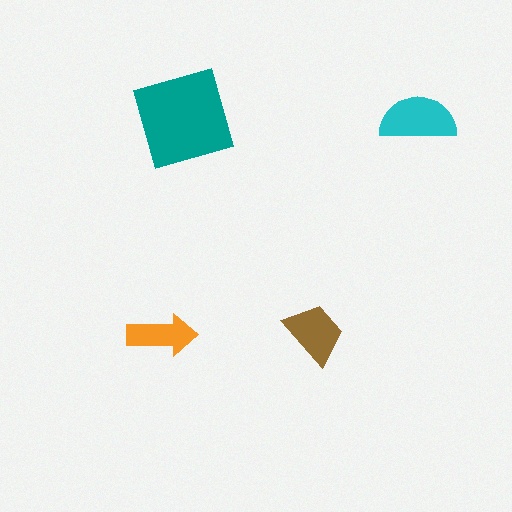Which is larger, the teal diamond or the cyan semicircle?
The teal diamond.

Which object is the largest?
The teal diamond.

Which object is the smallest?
The orange arrow.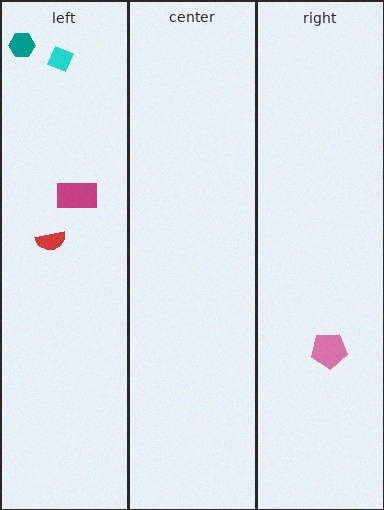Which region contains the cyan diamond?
The left region.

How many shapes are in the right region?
1.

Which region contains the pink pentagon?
The right region.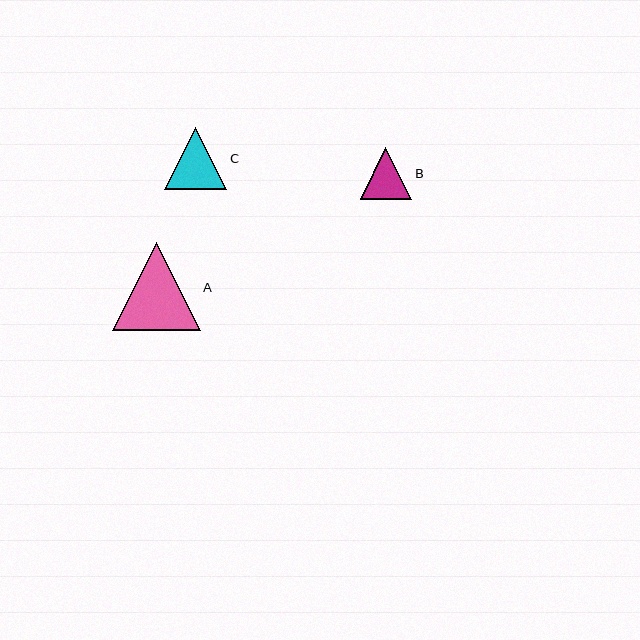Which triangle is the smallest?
Triangle B is the smallest with a size of approximately 52 pixels.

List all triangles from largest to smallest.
From largest to smallest: A, C, B.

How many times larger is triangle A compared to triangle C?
Triangle A is approximately 1.4 times the size of triangle C.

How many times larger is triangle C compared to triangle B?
Triangle C is approximately 1.2 times the size of triangle B.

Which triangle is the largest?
Triangle A is the largest with a size of approximately 88 pixels.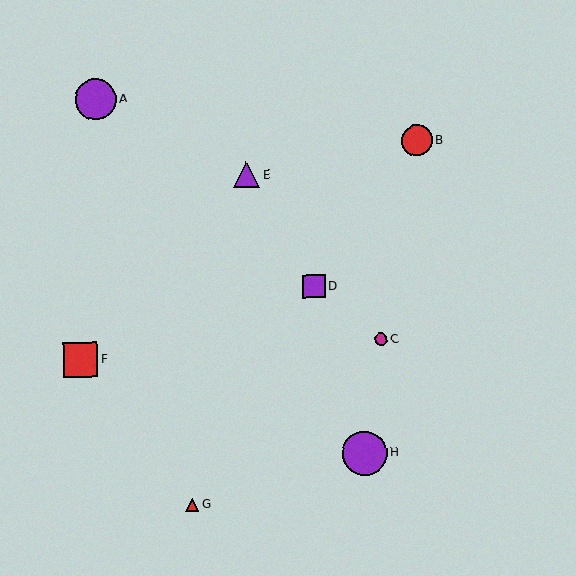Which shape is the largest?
The purple circle (labeled H) is the largest.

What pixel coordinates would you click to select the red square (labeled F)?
Click at (80, 360) to select the red square F.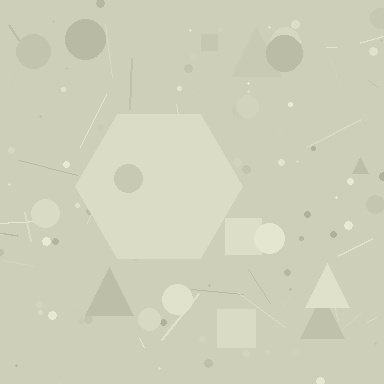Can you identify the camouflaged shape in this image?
The camouflaged shape is a hexagon.